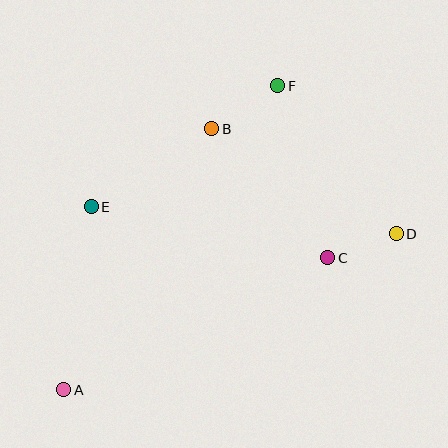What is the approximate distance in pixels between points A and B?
The distance between A and B is approximately 300 pixels.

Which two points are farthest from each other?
Points A and F are farthest from each other.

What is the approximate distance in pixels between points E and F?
The distance between E and F is approximately 222 pixels.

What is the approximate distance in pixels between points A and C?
The distance between A and C is approximately 295 pixels.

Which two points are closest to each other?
Points C and D are closest to each other.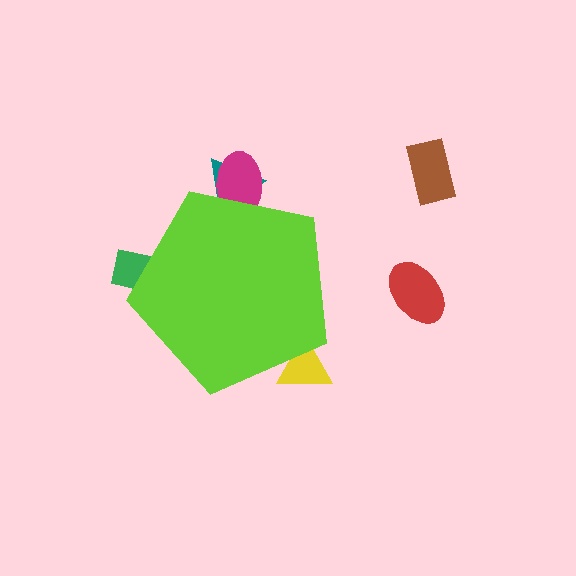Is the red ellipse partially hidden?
No, the red ellipse is fully visible.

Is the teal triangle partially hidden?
Yes, the teal triangle is partially hidden behind the lime pentagon.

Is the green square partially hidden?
Yes, the green square is partially hidden behind the lime pentagon.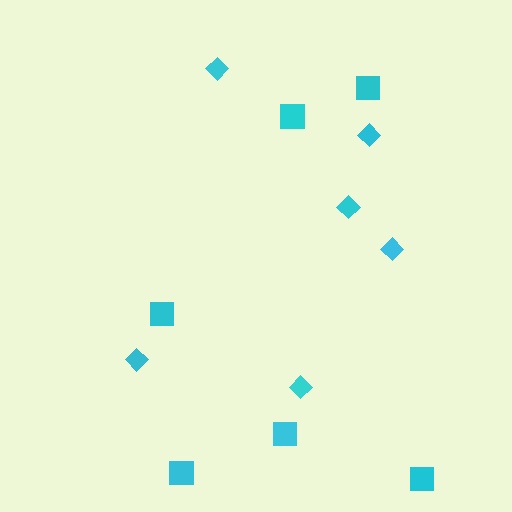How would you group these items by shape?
There are 2 groups: one group of squares (6) and one group of diamonds (6).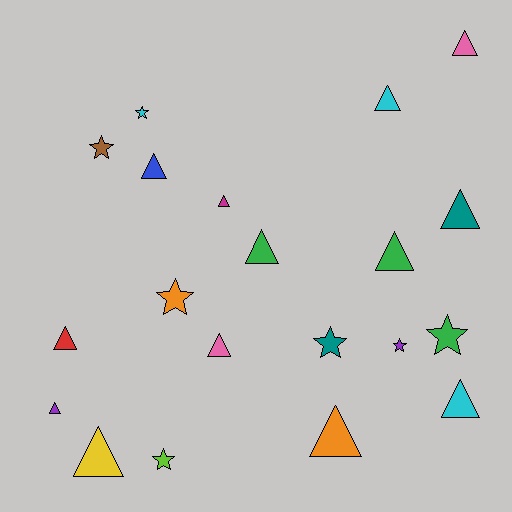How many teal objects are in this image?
There are 2 teal objects.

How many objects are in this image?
There are 20 objects.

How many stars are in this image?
There are 7 stars.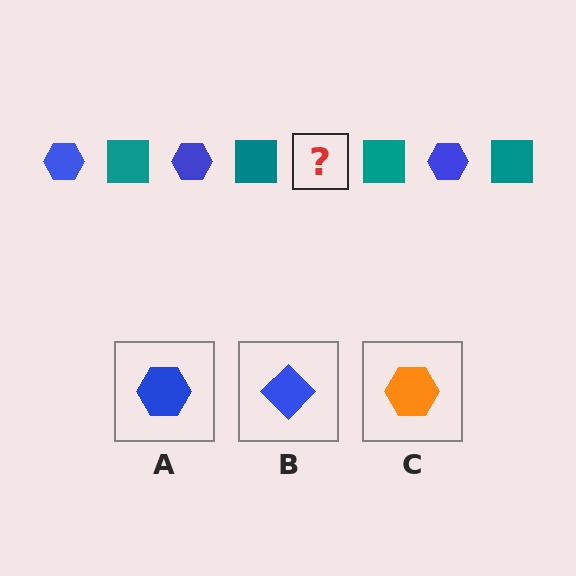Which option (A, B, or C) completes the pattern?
A.